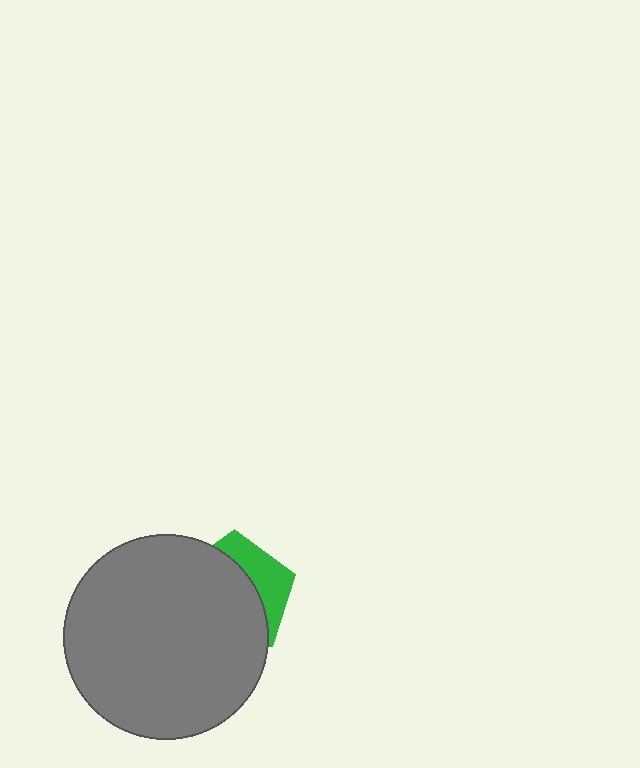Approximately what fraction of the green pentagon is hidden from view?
Roughly 69% of the green pentagon is hidden behind the gray circle.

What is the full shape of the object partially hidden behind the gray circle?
The partially hidden object is a green pentagon.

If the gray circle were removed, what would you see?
You would see the complete green pentagon.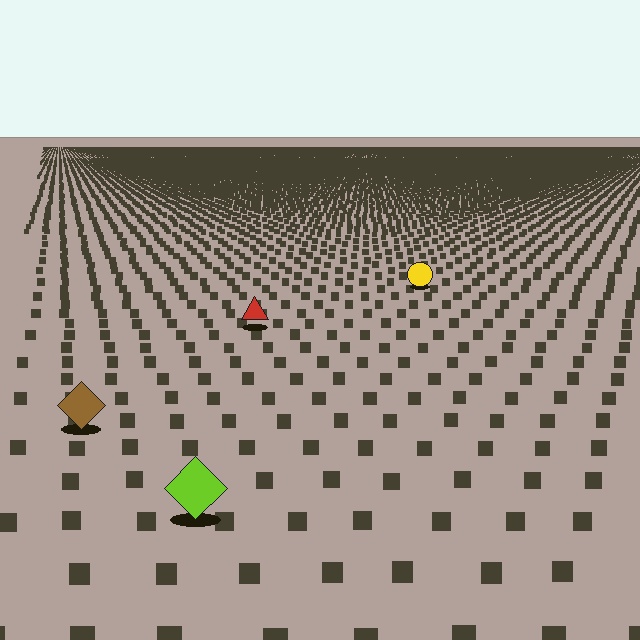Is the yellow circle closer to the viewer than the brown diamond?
No. The brown diamond is closer — you can tell from the texture gradient: the ground texture is coarser near it.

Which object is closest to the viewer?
The lime diamond is closest. The texture marks near it are larger and more spread out.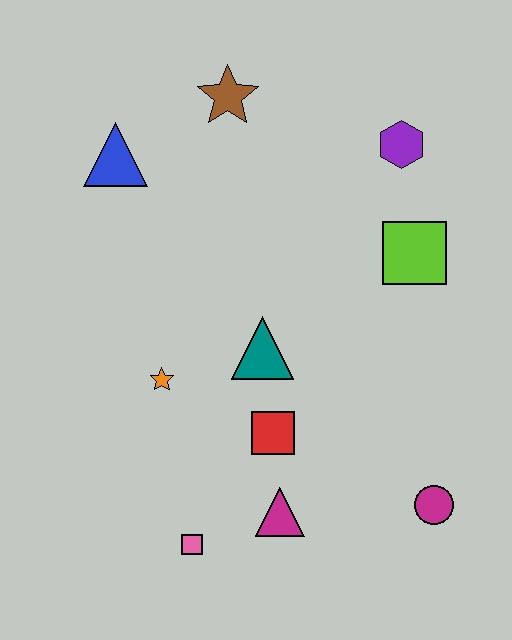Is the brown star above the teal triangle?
Yes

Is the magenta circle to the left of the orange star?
No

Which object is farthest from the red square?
The brown star is farthest from the red square.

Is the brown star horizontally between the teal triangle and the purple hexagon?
No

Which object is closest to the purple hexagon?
The lime square is closest to the purple hexagon.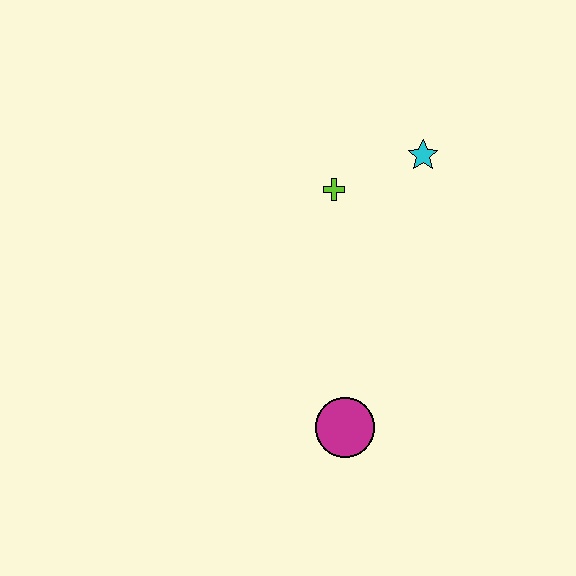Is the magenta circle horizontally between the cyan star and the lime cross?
Yes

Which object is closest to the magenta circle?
The lime cross is closest to the magenta circle.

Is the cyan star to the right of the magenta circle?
Yes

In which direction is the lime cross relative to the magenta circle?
The lime cross is above the magenta circle.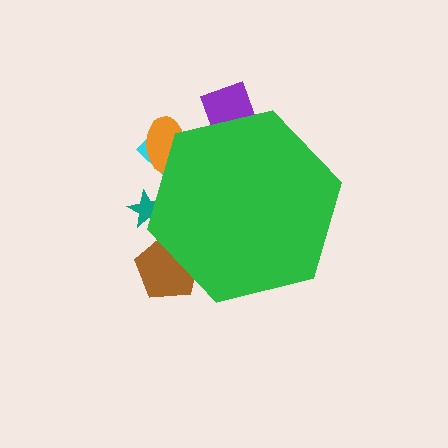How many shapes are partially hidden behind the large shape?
5 shapes are partially hidden.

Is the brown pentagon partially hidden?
Yes, the brown pentagon is partially hidden behind the green hexagon.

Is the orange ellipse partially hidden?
Yes, the orange ellipse is partially hidden behind the green hexagon.